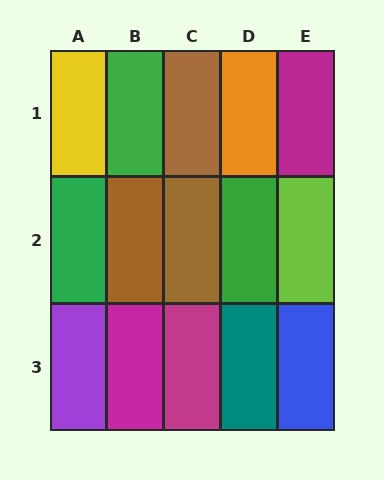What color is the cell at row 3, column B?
Magenta.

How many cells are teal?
1 cell is teal.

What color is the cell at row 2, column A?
Green.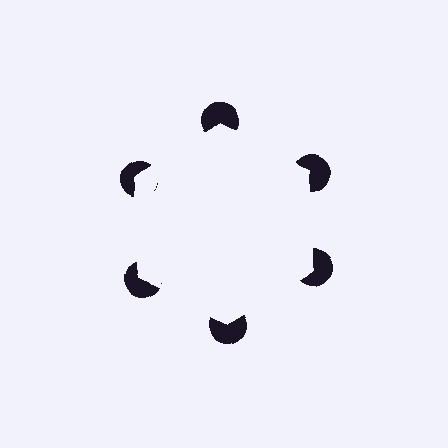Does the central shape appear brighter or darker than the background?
It typically appears slightly brighter than the background, even though no actual brightness change is drawn.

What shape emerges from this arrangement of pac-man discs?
An illusory hexagon — its edges are inferred from the aligned wedge cuts in the pac-man discs, not physically drawn.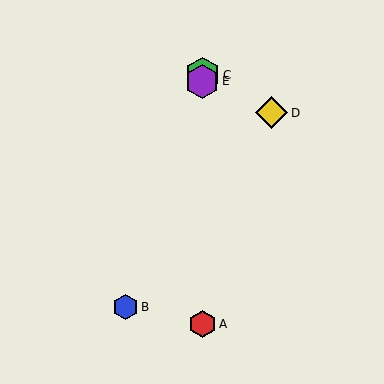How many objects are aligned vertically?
3 objects (A, C, E) are aligned vertically.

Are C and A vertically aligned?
Yes, both are at x≈202.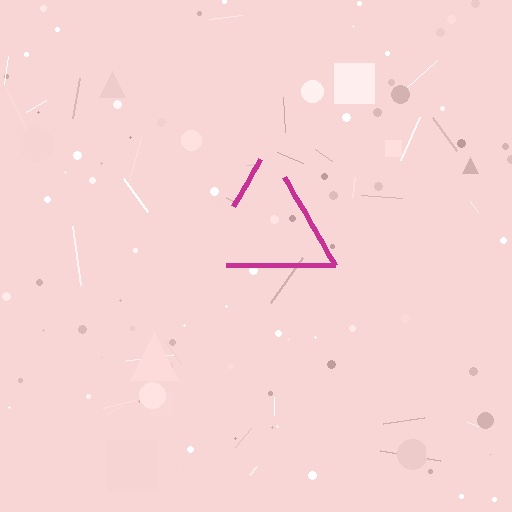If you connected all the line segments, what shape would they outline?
They would outline a triangle.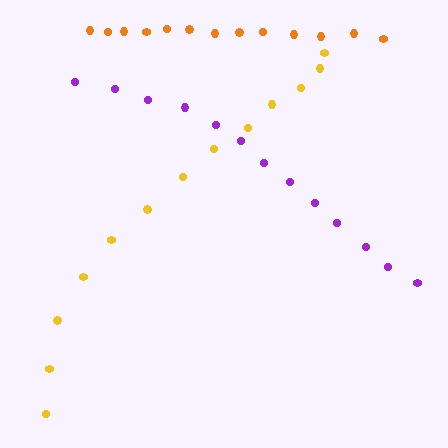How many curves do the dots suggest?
There are 3 distinct paths.